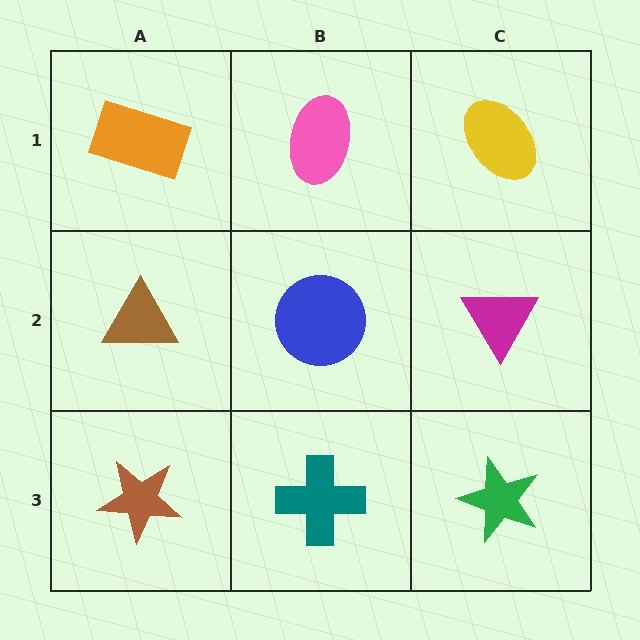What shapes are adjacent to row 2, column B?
A pink ellipse (row 1, column B), a teal cross (row 3, column B), a brown triangle (row 2, column A), a magenta triangle (row 2, column C).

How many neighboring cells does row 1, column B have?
3.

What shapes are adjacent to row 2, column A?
An orange rectangle (row 1, column A), a brown star (row 3, column A), a blue circle (row 2, column B).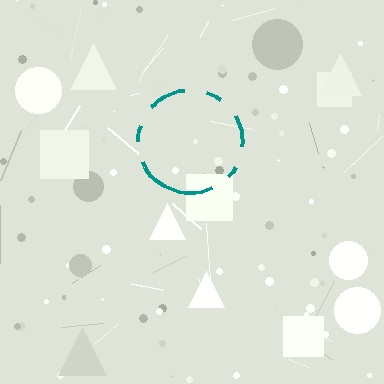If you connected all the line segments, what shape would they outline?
They would outline a circle.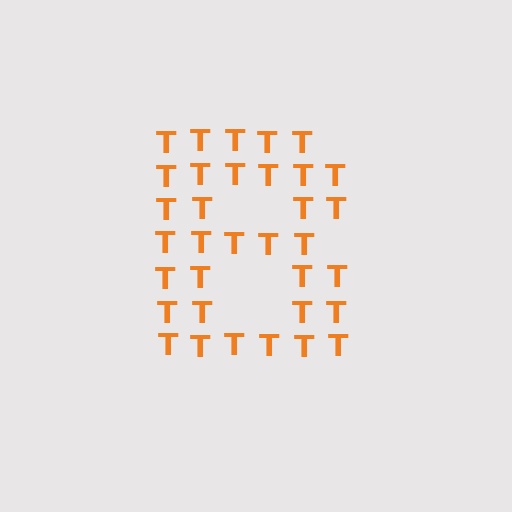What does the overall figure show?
The overall figure shows the letter B.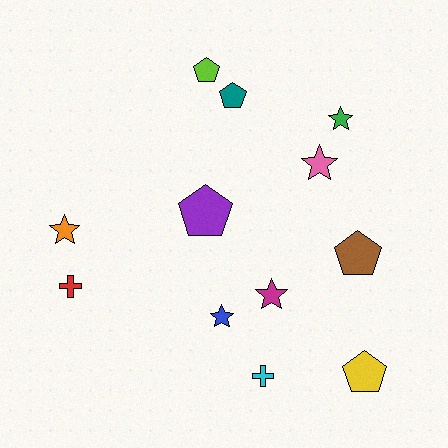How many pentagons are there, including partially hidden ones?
There are 5 pentagons.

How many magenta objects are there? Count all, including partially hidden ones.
There is 1 magenta object.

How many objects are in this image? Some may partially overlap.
There are 12 objects.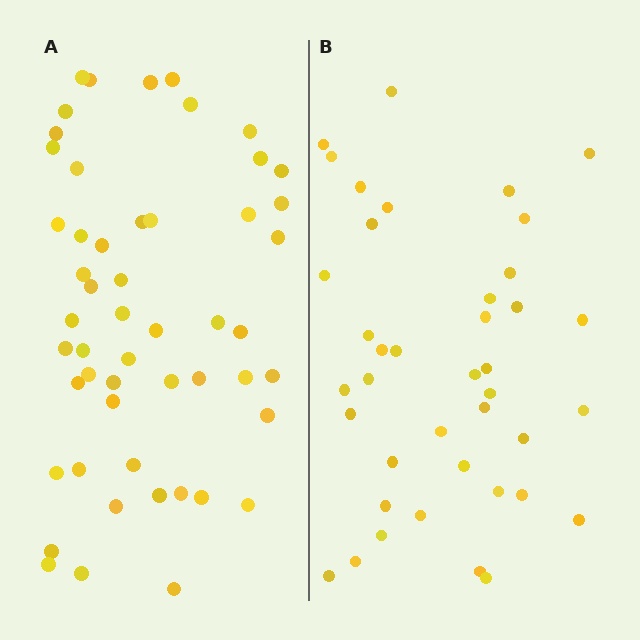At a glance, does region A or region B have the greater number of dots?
Region A (the left region) has more dots.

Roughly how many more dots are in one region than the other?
Region A has roughly 12 or so more dots than region B.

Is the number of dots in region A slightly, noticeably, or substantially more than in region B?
Region A has noticeably more, but not dramatically so. The ratio is roughly 1.3 to 1.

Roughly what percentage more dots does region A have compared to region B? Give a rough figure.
About 30% more.